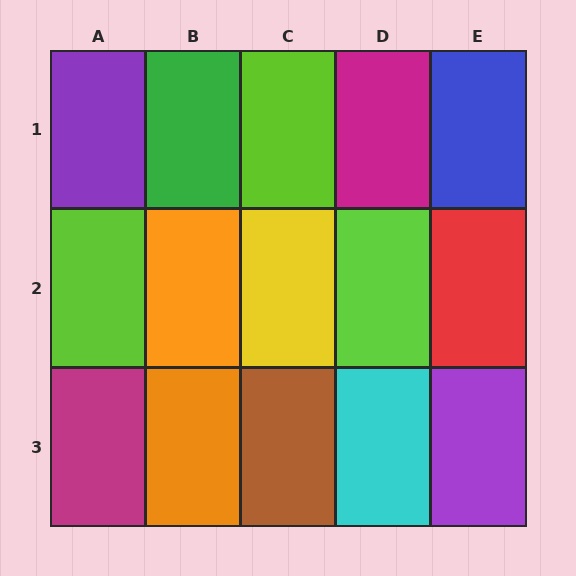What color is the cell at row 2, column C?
Yellow.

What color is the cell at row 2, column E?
Red.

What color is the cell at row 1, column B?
Green.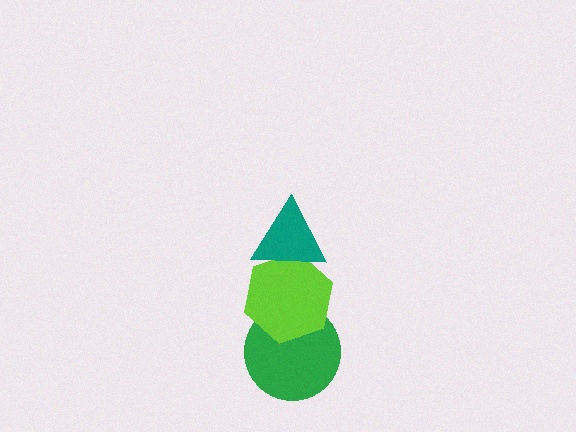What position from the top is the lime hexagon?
The lime hexagon is 2nd from the top.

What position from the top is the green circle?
The green circle is 3rd from the top.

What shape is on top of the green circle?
The lime hexagon is on top of the green circle.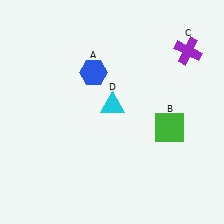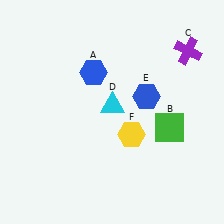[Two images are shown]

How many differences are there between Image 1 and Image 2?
There are 2 differences between the two images.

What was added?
A blue hexagon (E), a yellow hexagon (F) were added in Image 2.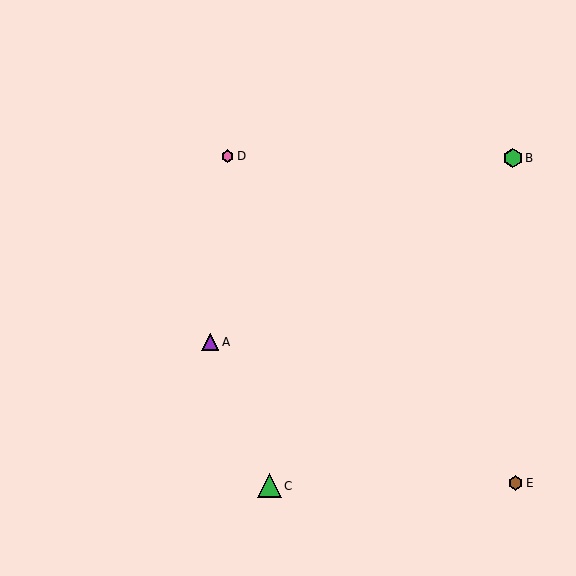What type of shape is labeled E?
Shape E is a brown hexagon.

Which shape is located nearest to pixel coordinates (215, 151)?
The pink hexagon (labeled D) at (227, 156) is nearest to that location.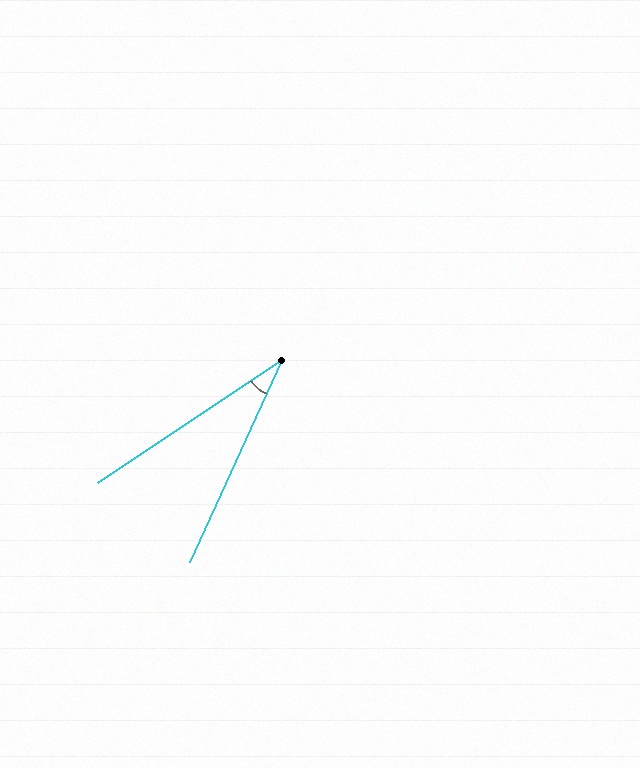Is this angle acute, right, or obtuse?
It is acute.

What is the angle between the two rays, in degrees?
Approximately 32 degrees.